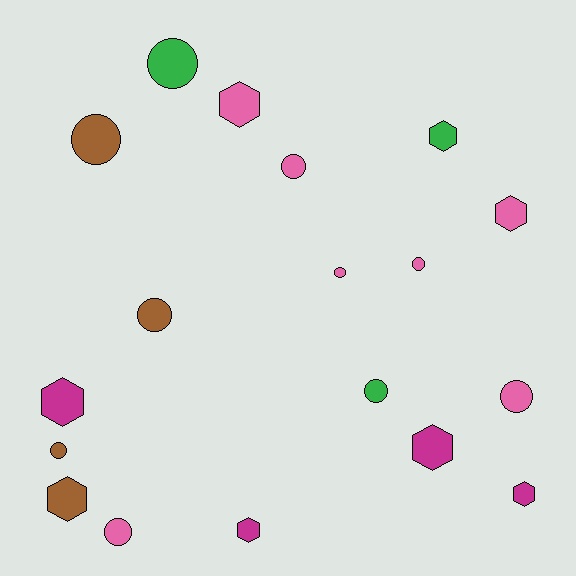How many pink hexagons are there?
There are 2 pink hexagons.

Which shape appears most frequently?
Circle, with 10 objects.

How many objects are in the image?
There are 18 objects.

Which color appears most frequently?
Pink, with 7 objects.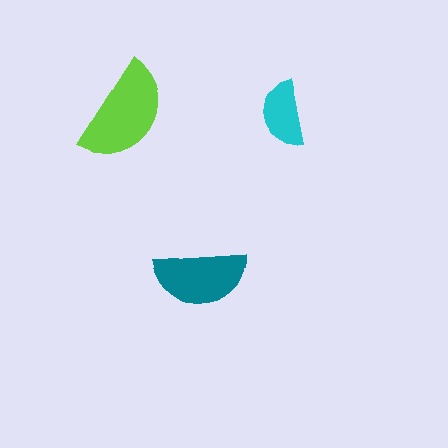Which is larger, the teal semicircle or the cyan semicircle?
The teal one.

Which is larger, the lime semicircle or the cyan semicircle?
The lime one.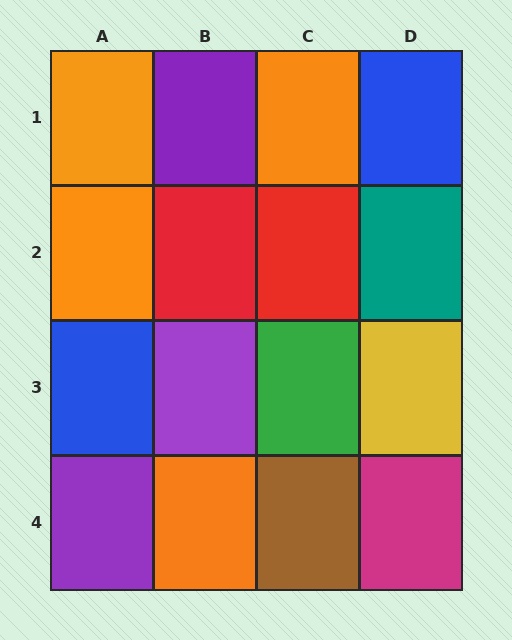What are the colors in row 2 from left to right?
Orange, red, red, teal.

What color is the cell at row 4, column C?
Brown.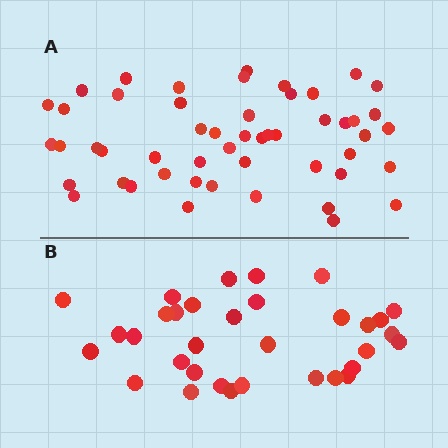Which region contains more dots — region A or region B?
Region A (the top region) has more dots.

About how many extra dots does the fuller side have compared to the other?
Region A has approximately 20 more dots than region B.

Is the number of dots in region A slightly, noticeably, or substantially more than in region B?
Region A has substantially more. The ratio is roughly 1.5 to 1.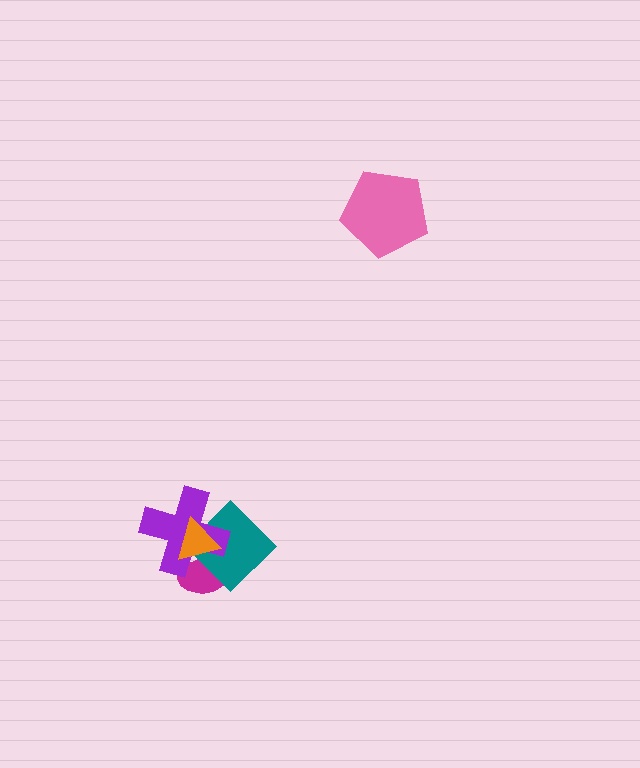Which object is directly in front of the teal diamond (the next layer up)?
The purple cross is directly in front of the teal diamond.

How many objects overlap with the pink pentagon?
0 objects overlap with the pink pentagon.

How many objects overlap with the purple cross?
3 objects overlap with the purple cross.